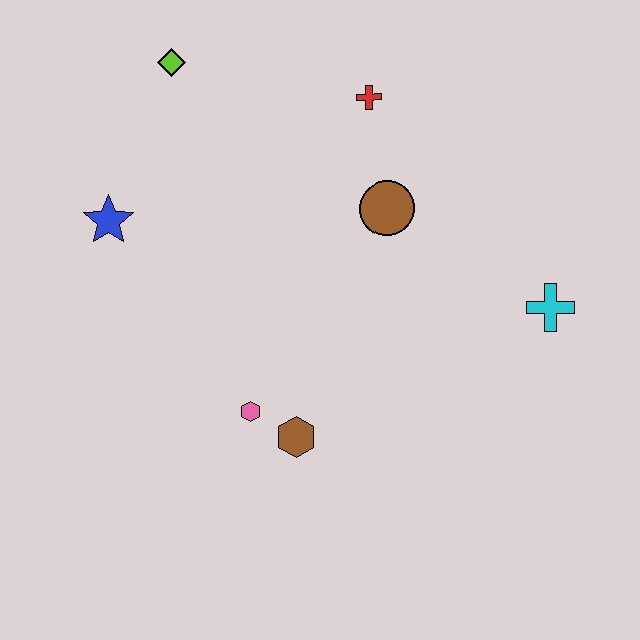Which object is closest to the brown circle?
The red cross is closest to the brown circle.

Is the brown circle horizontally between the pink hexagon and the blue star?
No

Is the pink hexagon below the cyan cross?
Yes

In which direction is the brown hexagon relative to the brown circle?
The brown hexagon is below the brown circle.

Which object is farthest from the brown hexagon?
The lime diamond is farthest from the brown hexagon.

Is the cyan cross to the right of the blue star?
Yes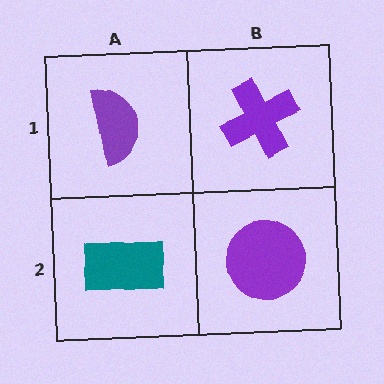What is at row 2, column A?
A teal rectangle.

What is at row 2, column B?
A purple circle.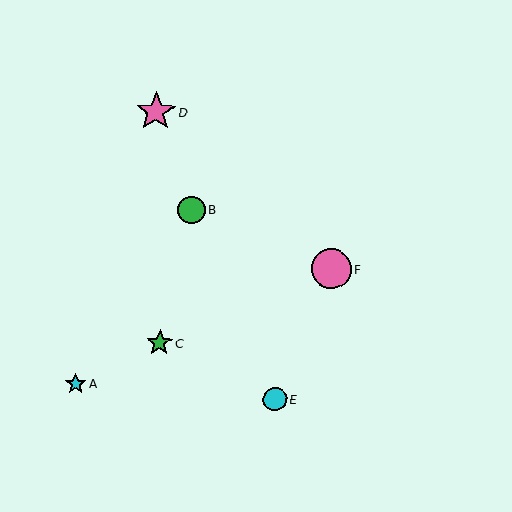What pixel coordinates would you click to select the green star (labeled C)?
Click at (160, 343) to select the green star C.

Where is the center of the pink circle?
The center of the pink circle is at (331, 269).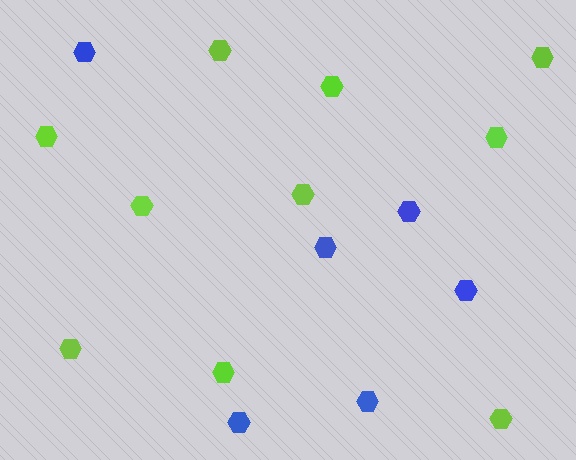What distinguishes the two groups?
There are 2 groups: one group of blue hexagons (6) and one group of lime hexagons (10).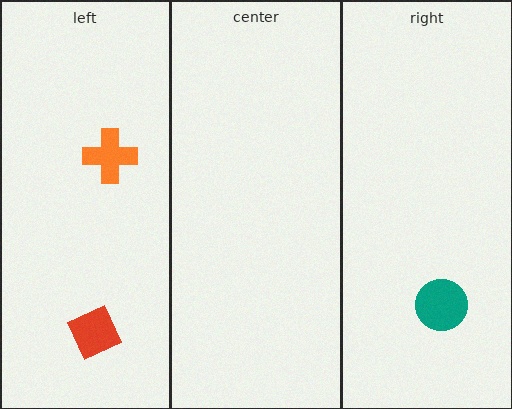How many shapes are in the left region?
2.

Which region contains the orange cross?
The left region.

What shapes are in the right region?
The teal circle.